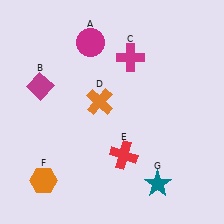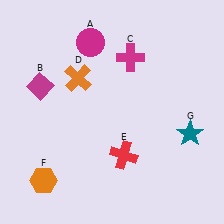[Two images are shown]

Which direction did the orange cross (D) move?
The orange cross (D) moved up.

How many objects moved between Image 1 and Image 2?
2 objects moved between the two images.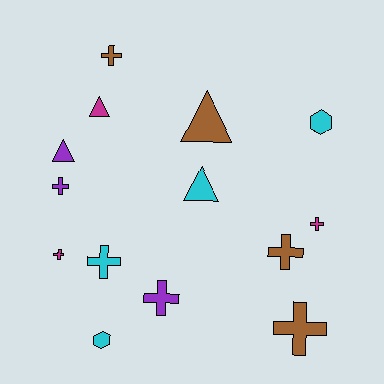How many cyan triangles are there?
There is 1 cyan triangle.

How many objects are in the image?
There are 14 objects.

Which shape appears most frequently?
Cross, with 8 objects.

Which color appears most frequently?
Brown, with 4 objects.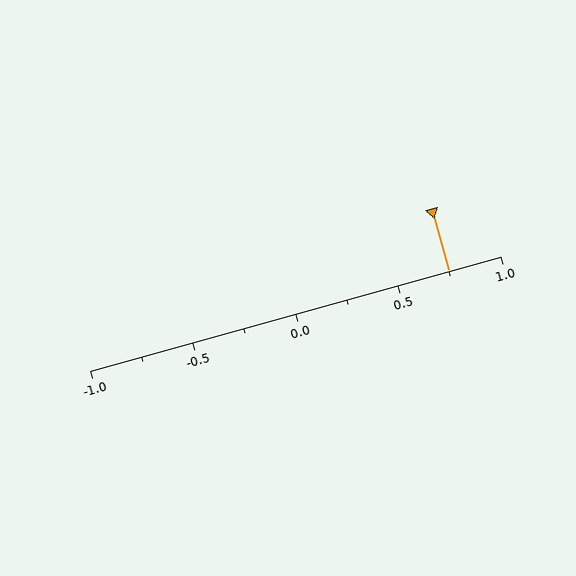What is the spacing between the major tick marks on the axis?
The major ticks are spaced 0.5 apart.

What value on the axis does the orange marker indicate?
The marker indicates approximately 0.75.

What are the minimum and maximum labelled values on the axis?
The axis runs from -1.0 to 1.0.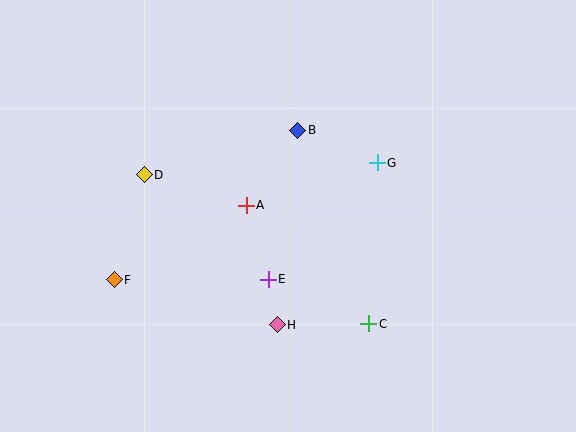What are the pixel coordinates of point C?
Point C is at (369, 324).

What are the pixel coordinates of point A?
Point A is at (246, 205).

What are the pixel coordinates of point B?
Point B is at (298, 130).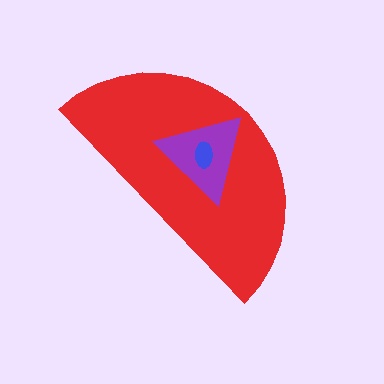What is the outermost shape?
The red semicircle.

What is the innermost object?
The blue ellipse.